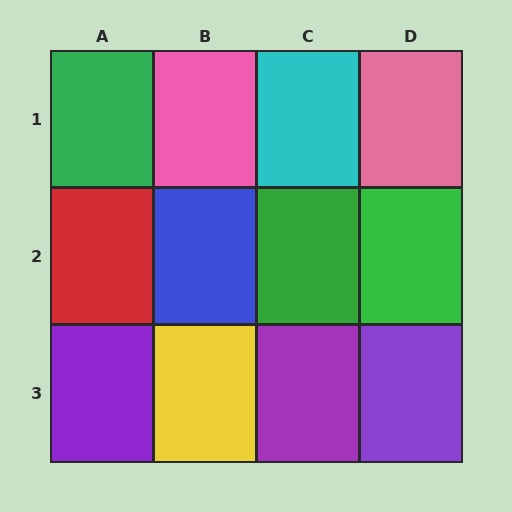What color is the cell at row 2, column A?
Red.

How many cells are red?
1 cell is red.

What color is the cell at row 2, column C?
Green.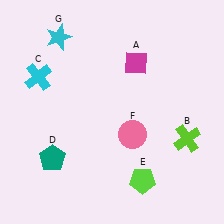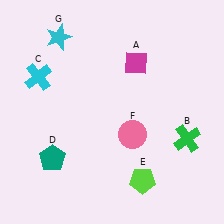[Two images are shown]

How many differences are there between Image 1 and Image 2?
There is 1 difference between the two images.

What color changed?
The cross (B) changed from lime in Image 1 to green in Image 2.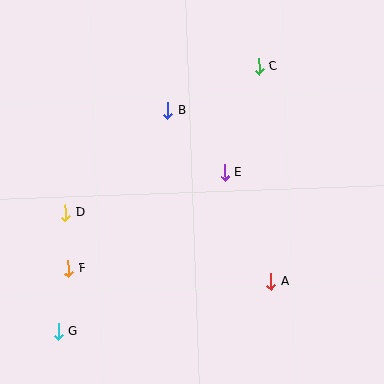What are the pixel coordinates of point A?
Point A is at (271, 282).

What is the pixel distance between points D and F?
The distance between D and F is 56 pixels.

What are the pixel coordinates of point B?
Point B is at (168, 110).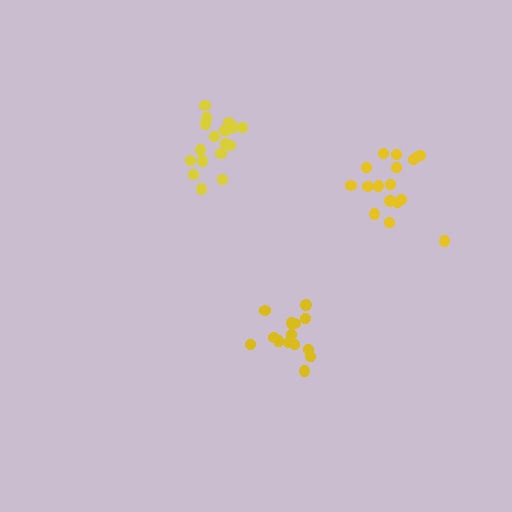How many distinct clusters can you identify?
There are 3 distinct clusters.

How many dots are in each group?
Group 1: 18 dots, Group 2: 17 dots, Group 3: 14 dots (49 total).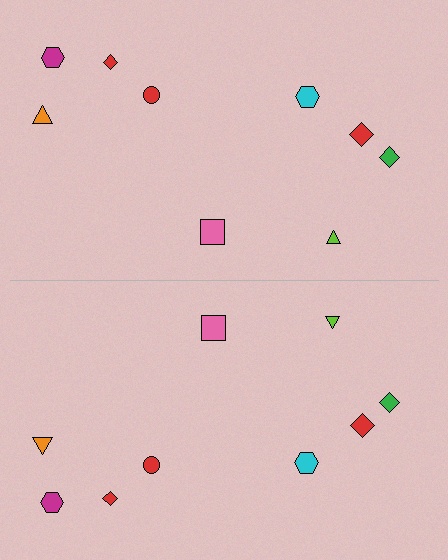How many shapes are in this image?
There are 18 shapes in this image.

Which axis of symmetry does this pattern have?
The pattern has a horizontal axis of symmetry running through the center of the image.